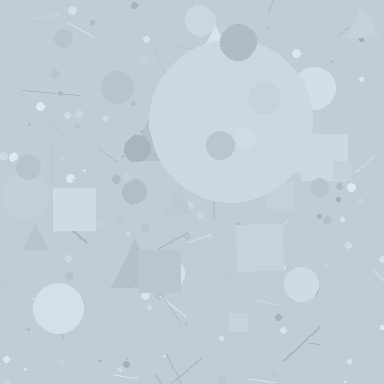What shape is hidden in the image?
A circle is hidden in the image.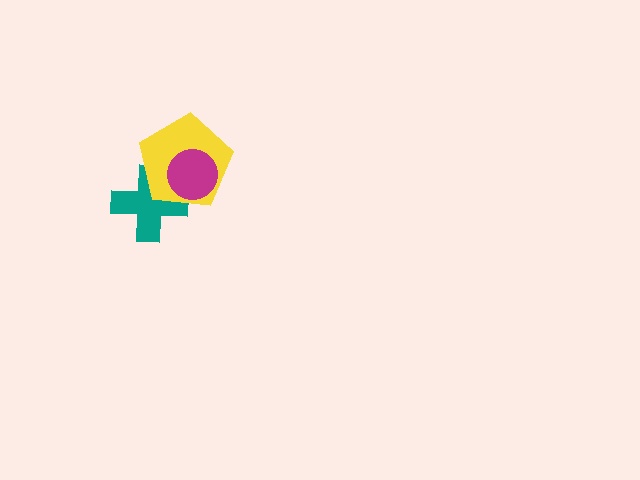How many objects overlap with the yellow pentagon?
2 objects overlap with the yellow pentagon.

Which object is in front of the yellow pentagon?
The magenta circle is in front of the yellow pentagon.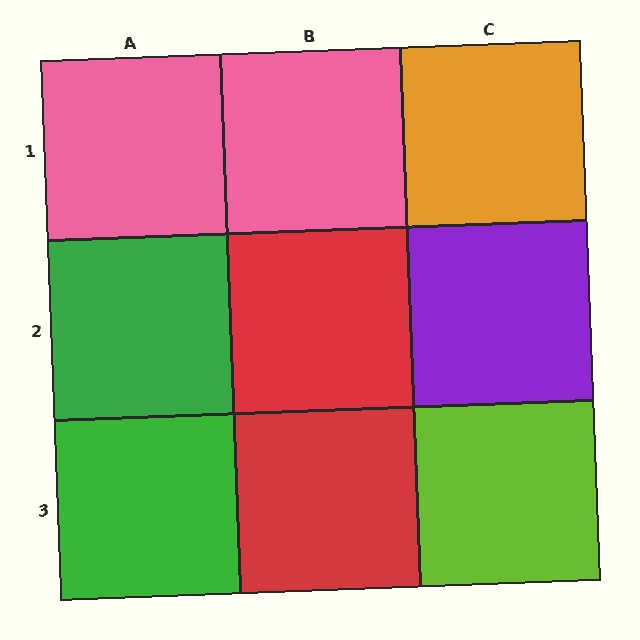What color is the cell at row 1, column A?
Pink.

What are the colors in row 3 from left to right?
Green, red, lime.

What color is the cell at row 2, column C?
Purple.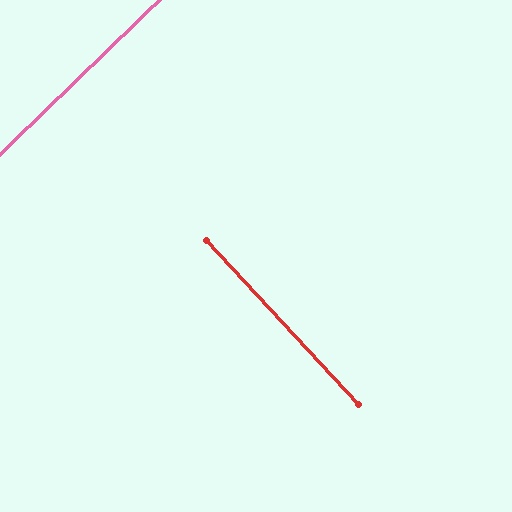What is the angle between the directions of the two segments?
Approximately 89 degrees.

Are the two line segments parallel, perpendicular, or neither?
Perpendicular — they meet at approximately 89°.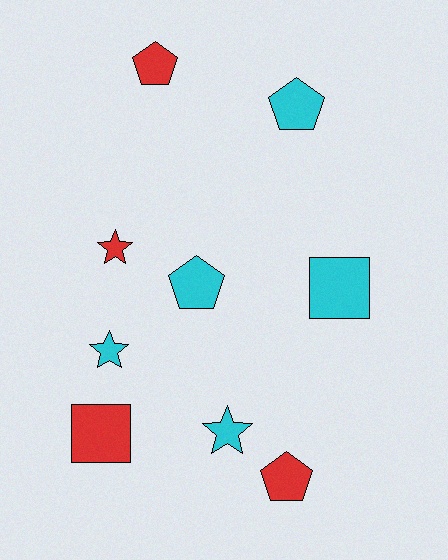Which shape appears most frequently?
Pentagon, with 4 objects.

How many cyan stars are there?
There are 2 cyan stars.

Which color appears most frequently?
Cyan, with 5 objects.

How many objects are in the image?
There are 9 objects.